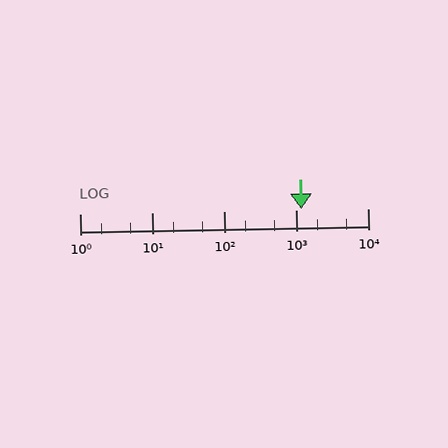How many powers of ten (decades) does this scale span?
The scale spans 4 decades, from 1 to 10000.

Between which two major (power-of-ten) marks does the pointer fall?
The pointer is between 1000 and 10000.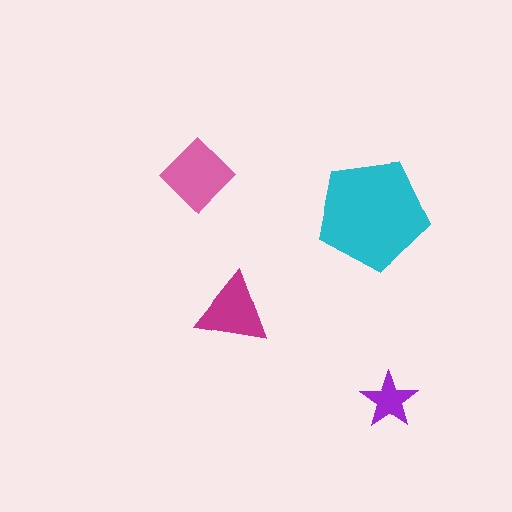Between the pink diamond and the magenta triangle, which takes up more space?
The pink diamond.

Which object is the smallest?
The purple star.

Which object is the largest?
The cyan pentagon.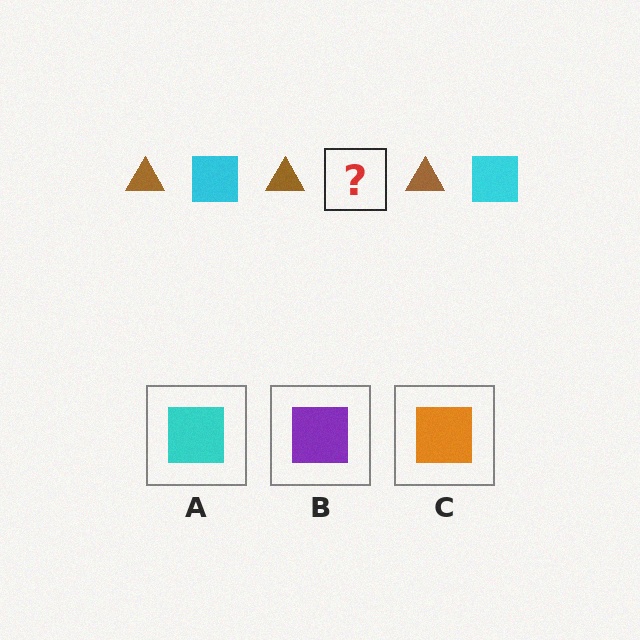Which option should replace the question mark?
Option A.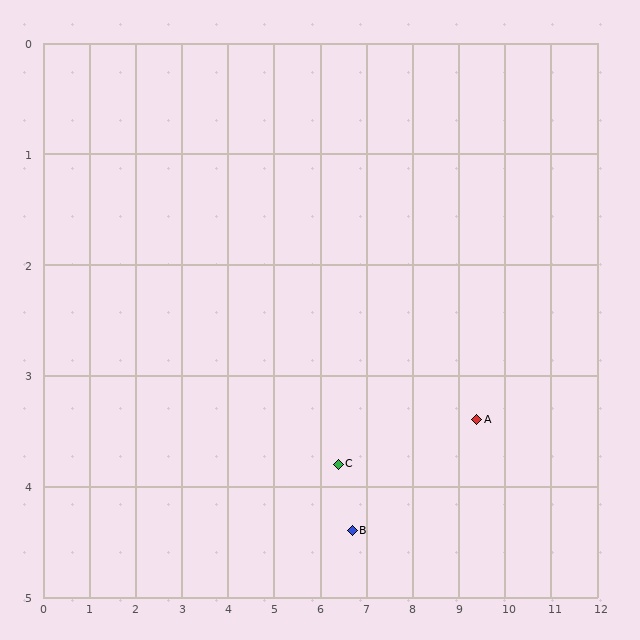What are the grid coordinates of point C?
Point C is at approximately (6.4, 3.8).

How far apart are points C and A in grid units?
Points C and A are about 3.0 grid units apart.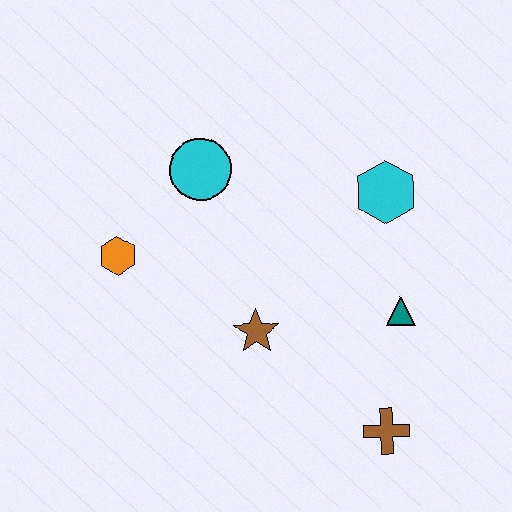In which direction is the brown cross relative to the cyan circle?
The brown cross is below the cyan circle.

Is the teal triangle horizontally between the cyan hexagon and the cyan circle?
No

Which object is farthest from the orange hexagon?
The brown cross is farthest from the orange hexagon.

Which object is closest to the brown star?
The teal triangle is closest to the brown star.